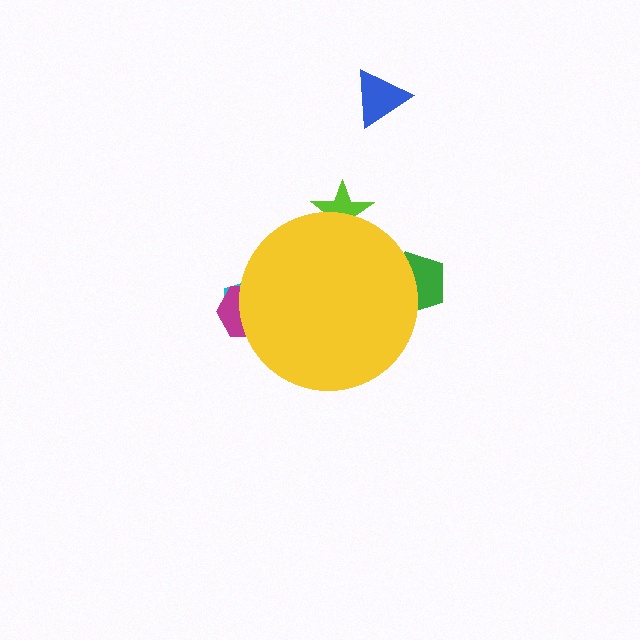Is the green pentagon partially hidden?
Yes, the green pentagon is partially hidden behind the yellow circle.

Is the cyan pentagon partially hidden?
Yes, the cyan pentagon is partially hidden behind the yellow circle.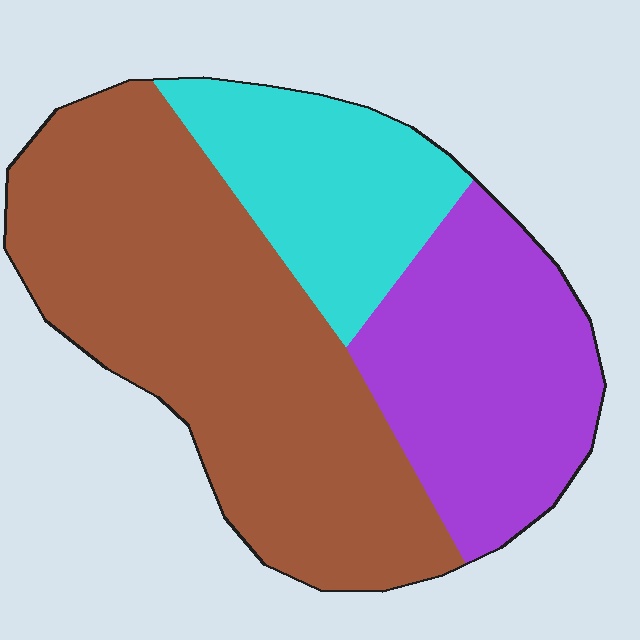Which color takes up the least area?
Cyan, at roughly 20%.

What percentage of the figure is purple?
Purple covers around 30% of the figure.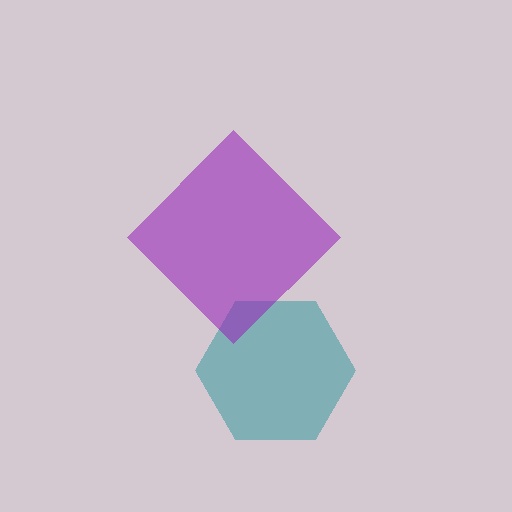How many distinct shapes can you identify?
There are 2 distinct shapes: a teal hexagon, a purple diamond.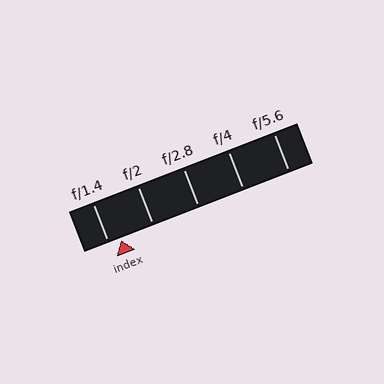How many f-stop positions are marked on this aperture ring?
There are 5 f-stop positions marked.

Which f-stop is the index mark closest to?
The index mark is closest to f/1.4.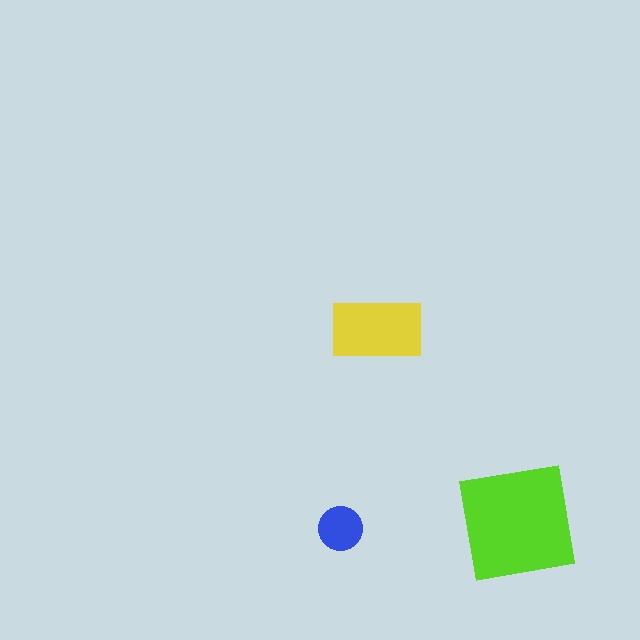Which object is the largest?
The lime square.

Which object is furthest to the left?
The blue circle is leftmost.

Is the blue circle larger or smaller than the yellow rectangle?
Smaller.